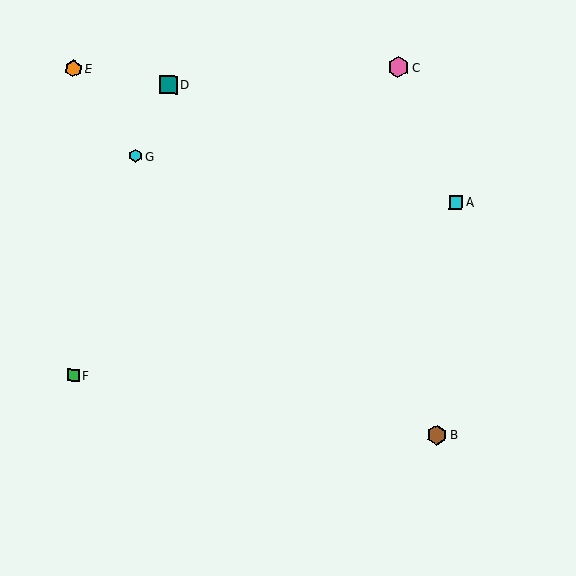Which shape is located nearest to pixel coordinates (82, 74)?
The orange hexagon (labeled E) at (73, 69) is nearest to that location.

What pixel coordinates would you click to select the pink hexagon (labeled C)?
Click at (398, 67) to select the pink hexagon C.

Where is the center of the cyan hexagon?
The center of the cyan hexagon is at (135, 156).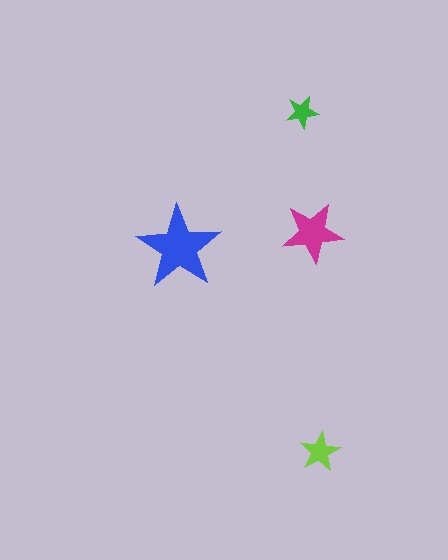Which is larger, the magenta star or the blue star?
The blue one.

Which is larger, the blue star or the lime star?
The blue one.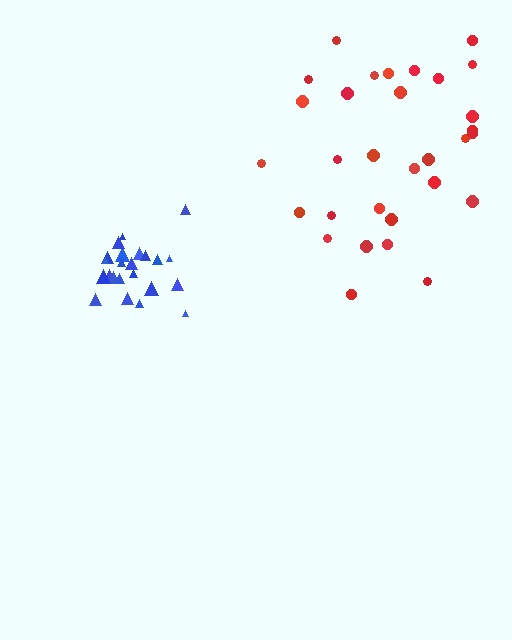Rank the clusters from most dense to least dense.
blue, red.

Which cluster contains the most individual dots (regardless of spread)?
Red (31).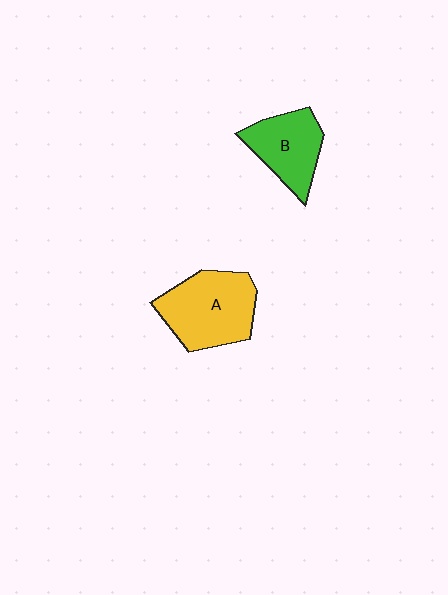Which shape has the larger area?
Shape A (yellow).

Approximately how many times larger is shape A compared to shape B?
Approximately 1.4 times.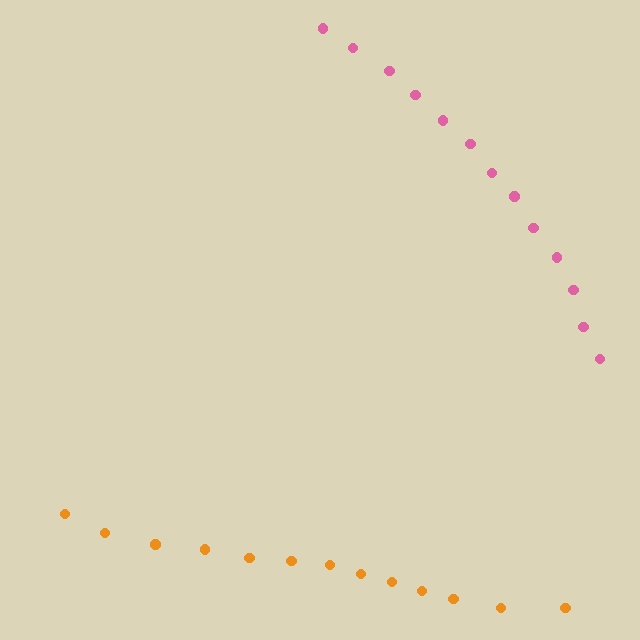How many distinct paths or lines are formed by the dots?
There are 2 distinct paths.